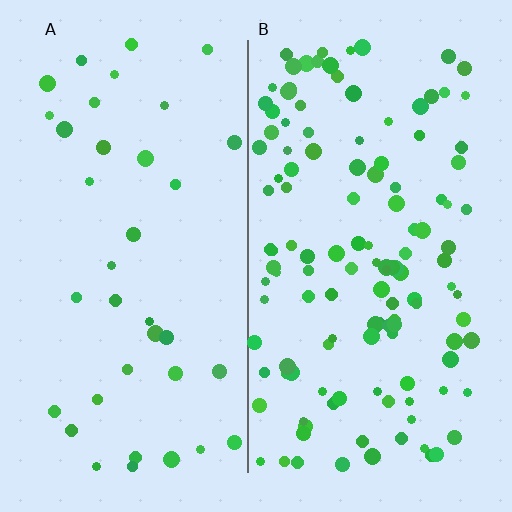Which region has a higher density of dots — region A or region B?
B (the right).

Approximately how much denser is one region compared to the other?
Approximately 3.4× — region B over region A.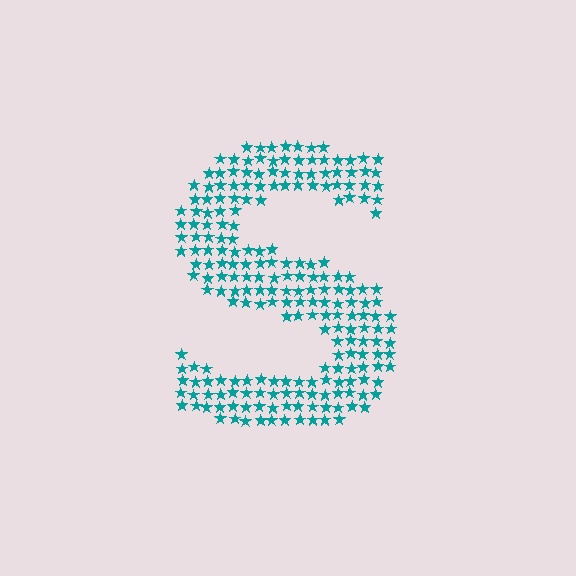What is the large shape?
The large shape is the letter S.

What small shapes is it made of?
It is made of small stars.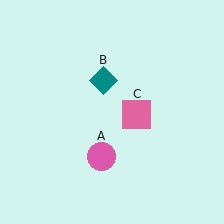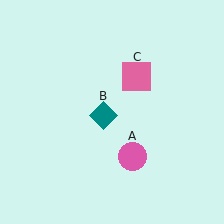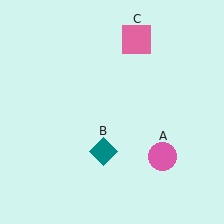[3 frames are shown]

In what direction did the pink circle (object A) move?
The pink circle (object A) moved right.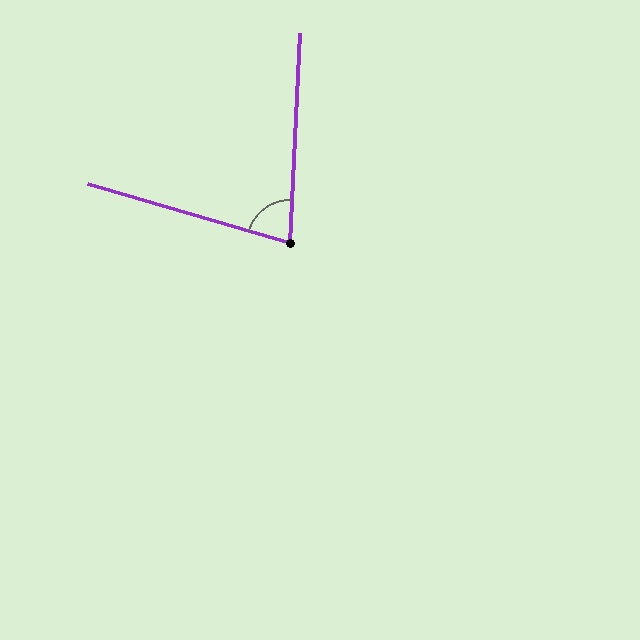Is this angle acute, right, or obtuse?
It is acute.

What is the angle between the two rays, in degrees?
Approximately 76 degrees.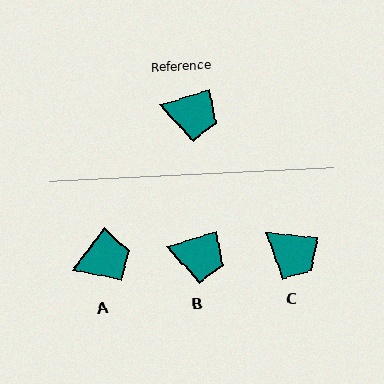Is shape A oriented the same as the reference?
No, it is off by about 37 degrees.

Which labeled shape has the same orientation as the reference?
B.